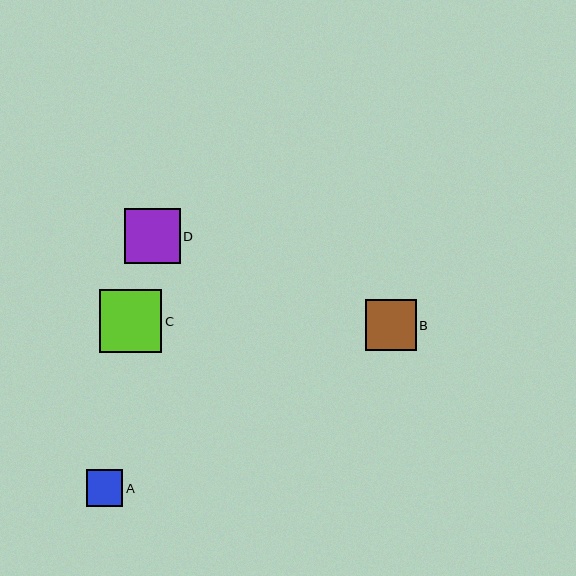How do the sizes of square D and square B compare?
Square D and square B are approximately the same size.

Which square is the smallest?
Square A is the smallest with a size of approximately 37 pixels.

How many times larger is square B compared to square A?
Square B is approximately 1.4 times the size of square A.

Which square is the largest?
Square C is the largest with a size of approximately 63 pixels.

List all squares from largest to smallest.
From largest to smallest: C, D, B, A.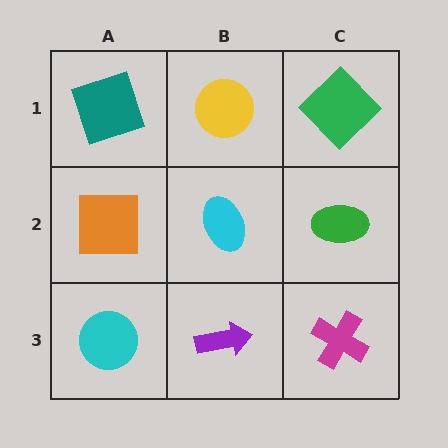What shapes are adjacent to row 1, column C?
A green ellipse (row 2, column C), a yellow circle (row 1, column B).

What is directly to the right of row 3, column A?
A purple arrow.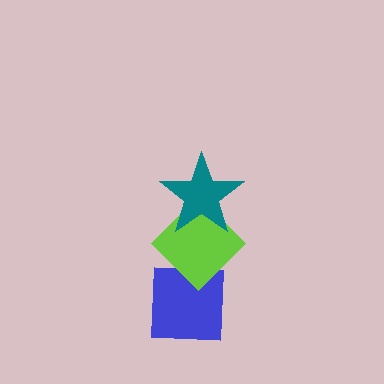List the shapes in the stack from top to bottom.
From top to bottom: the teal star, the lime diamond, the blue square.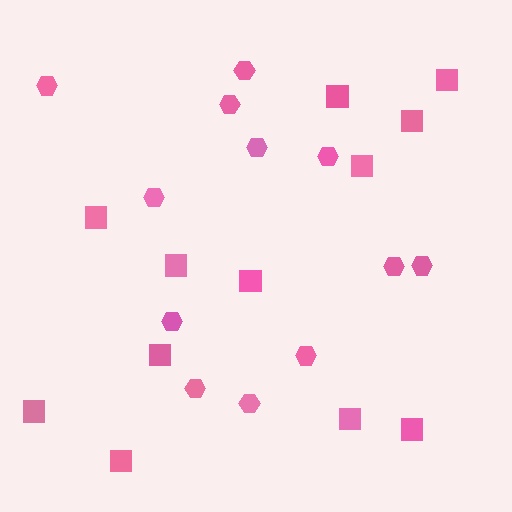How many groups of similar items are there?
There are 2 groups: one group of squares (12) and one group of hexagons (12).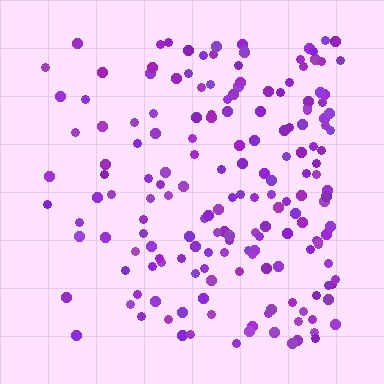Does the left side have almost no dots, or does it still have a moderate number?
Still a moderate number, just noticeably fewer than the right.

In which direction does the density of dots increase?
From left to right, with the right side densest.